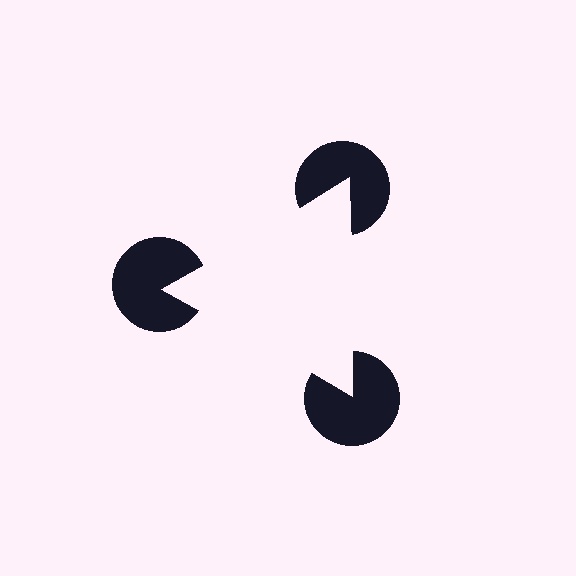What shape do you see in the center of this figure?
An illusory triangle — its edges are inferred from the aligned wedge cuts in the pac-man discs, not physically drawn.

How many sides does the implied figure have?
3 sides.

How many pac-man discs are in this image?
There are 3 — one at each vertex of the illusory triangle.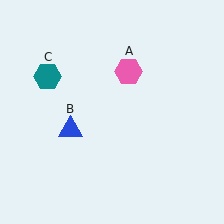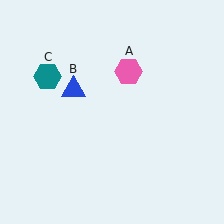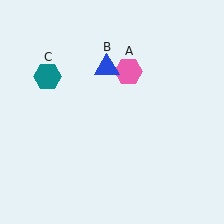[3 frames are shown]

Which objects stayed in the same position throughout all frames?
Pink hexagon (object A) and teal hexagon (object C) remained stationary.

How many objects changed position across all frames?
1 object changed position: blue triangle (object B).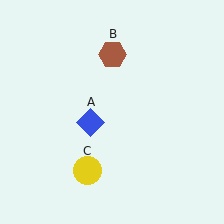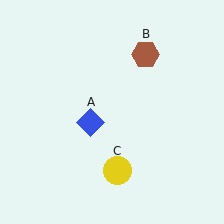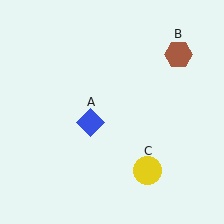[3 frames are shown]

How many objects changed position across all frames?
2 objects changed position: brown hexagon (object B), yellow circle (object C).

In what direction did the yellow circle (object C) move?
The yellow circle (object C) moved right.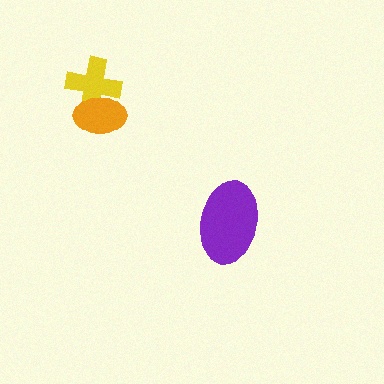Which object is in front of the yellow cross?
The orange ellipse is in front of the yellow cross.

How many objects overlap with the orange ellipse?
1 object overlaps with the orange ellipse.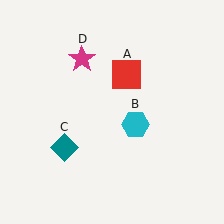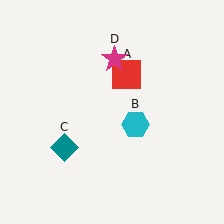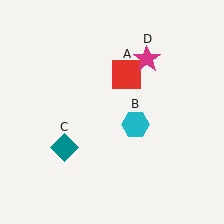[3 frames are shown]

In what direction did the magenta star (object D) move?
The magenta star (object D) moved right.